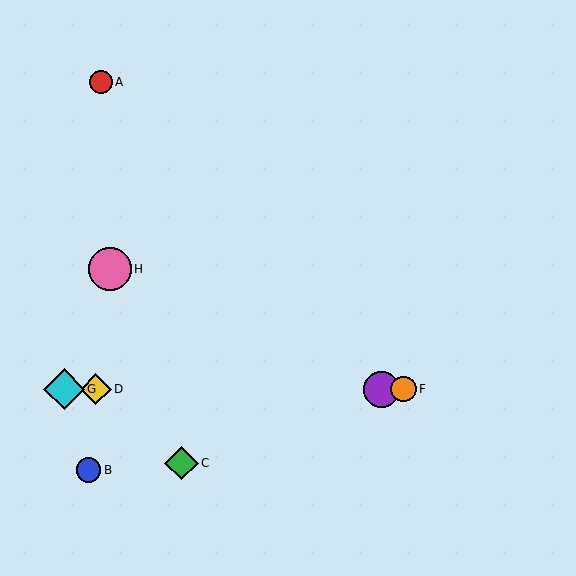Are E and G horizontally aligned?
Yes, both are at y≈389.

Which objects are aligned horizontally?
Objects D, E, F, G are aligned horizontally.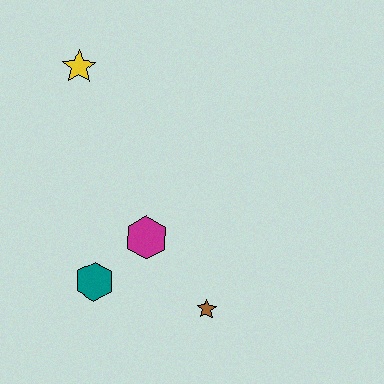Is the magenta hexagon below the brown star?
No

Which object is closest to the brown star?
The magenta hexagon is closest to the brown star.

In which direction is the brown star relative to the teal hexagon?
The brown star is to the right of the teal hexagon.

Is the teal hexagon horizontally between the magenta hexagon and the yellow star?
Yes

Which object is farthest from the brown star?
The yellow star is farthest from the brown star.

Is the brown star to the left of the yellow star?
No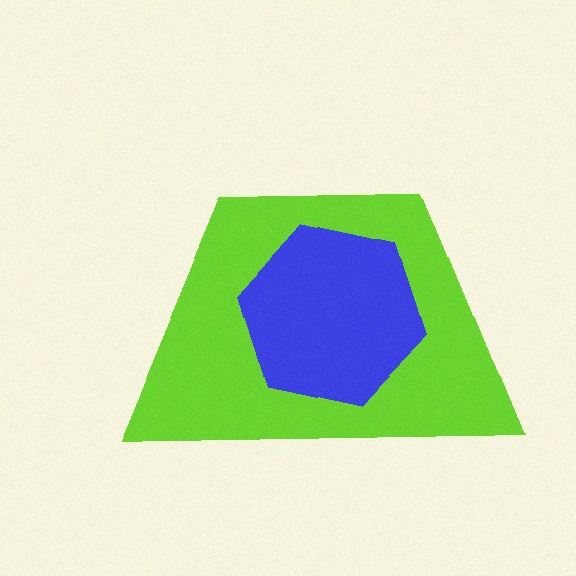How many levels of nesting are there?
2.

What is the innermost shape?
The blue hexagon.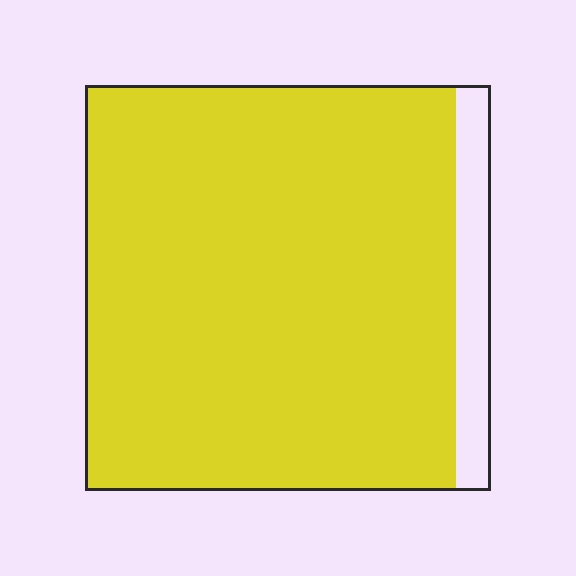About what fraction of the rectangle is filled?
About nine tenths (9/10).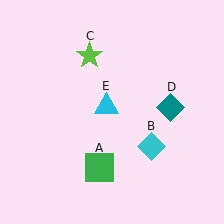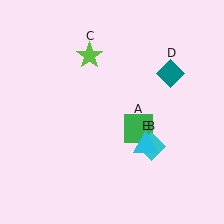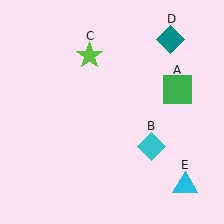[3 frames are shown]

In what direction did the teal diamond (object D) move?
The teal diamond (object D) moved up.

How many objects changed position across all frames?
3 objects changed position: green square (object A), teal diamond (object D), cyan triangle (object E).